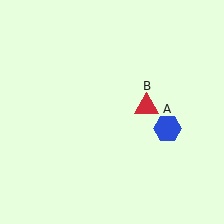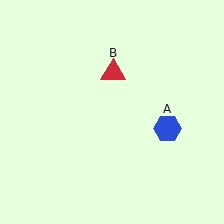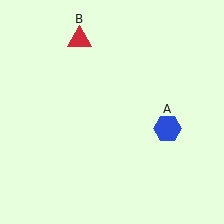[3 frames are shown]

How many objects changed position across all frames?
1 object changed position: red triangle (object B).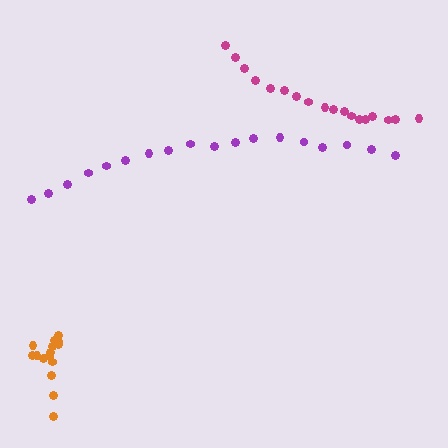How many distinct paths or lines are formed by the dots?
There are 3 distinct paths.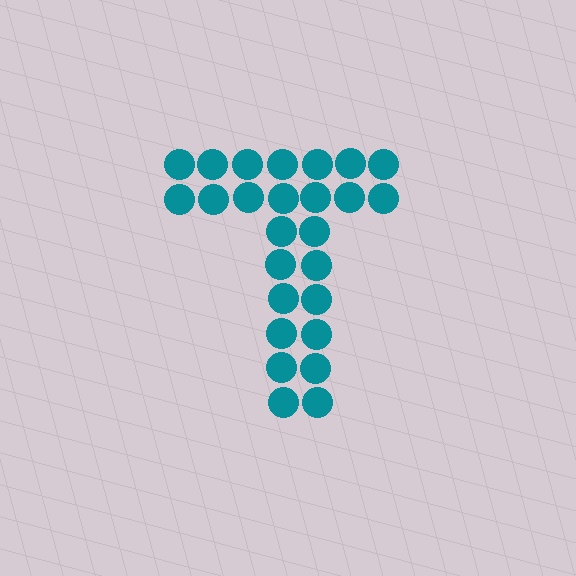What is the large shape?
The large shape is the letter T.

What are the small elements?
The small elements are circles.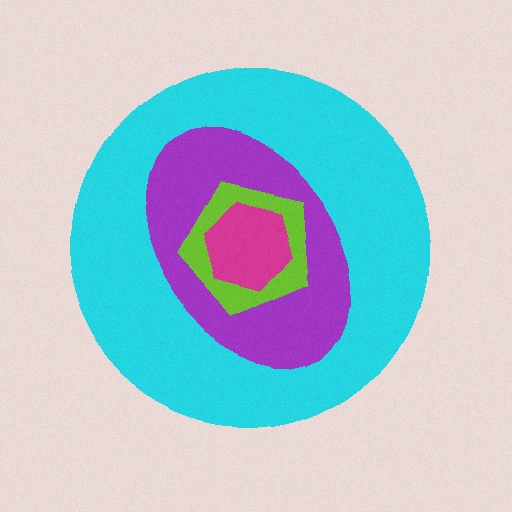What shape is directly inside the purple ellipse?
The lime pentagon.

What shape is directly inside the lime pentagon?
The magenta hexagon.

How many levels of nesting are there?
4.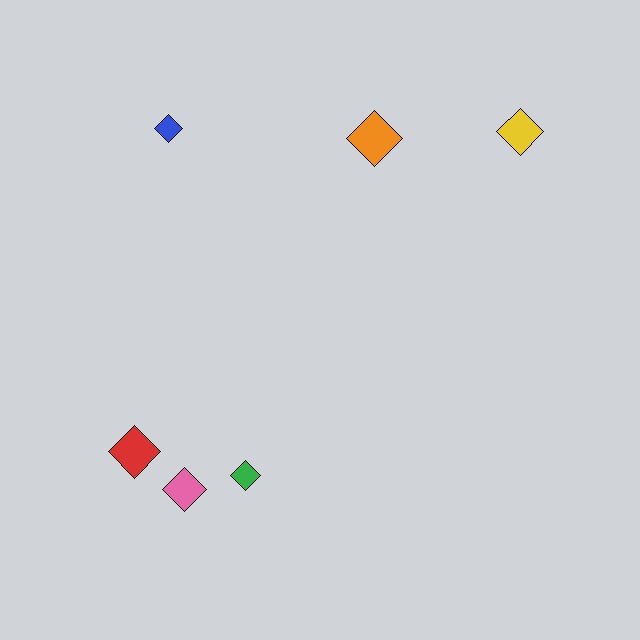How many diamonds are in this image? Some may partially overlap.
There are 6 diamonds.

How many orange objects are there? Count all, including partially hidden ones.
There is 1 orange object.